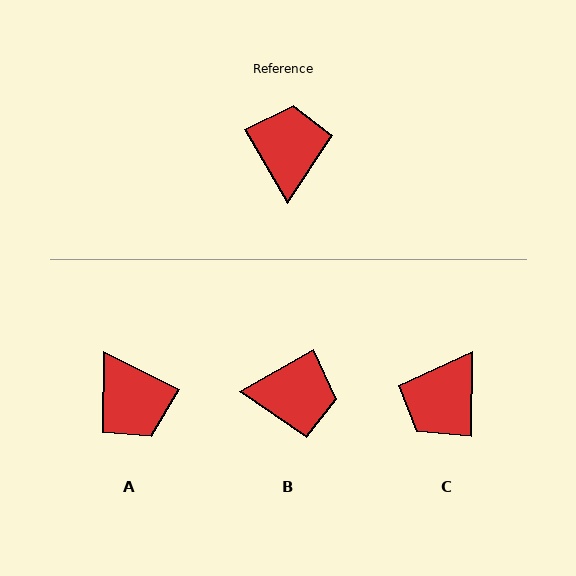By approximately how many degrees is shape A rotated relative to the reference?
Approximately 147 degrees clockwise.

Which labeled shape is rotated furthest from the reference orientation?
C, about 149 degrees away.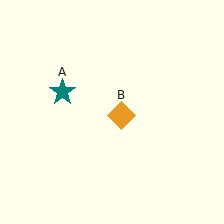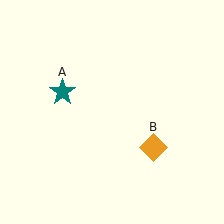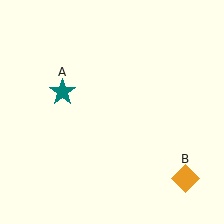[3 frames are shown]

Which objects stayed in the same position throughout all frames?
Teal star (object A) remained stationary.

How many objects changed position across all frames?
1 object changed position: orange diamond (object B).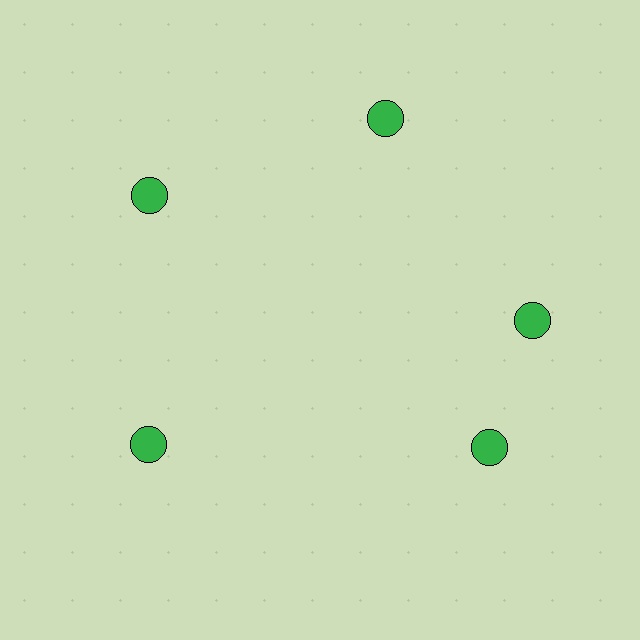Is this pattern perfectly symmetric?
No. The 5 green circles are arranged in a ring, but one element near the 5 o'clock position is rotated out of alignment along the ring, breaking the 5-fold rotational symmetry.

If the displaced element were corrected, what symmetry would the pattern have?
It would have 5-fold rotational symmetry — the pattern would map onto itself every 72 degrees.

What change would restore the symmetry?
The symmetry would be restored by rotating it back into even spacing with its neighbors so that all 5 circles sit at equal angles and equal distance from the center.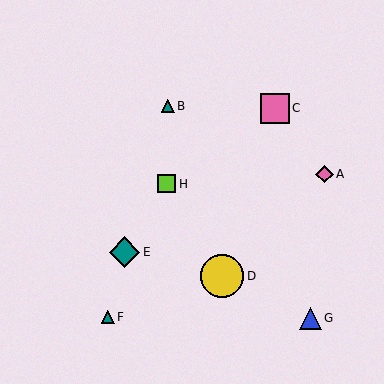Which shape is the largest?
The yellow circle (labeled D) is the largest.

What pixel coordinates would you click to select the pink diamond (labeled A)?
Click at (325, 174) to select the pink diamond A.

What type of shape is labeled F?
Shape F is a teal triangle.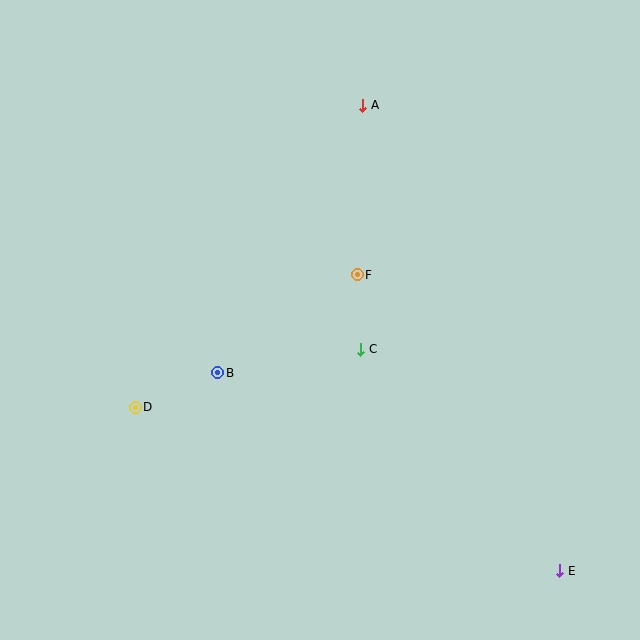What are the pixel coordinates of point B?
Point B is at (218, 373).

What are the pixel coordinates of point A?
Point A is at (363, 105).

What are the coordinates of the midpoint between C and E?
The midpoint between C and E is at (460, 460).